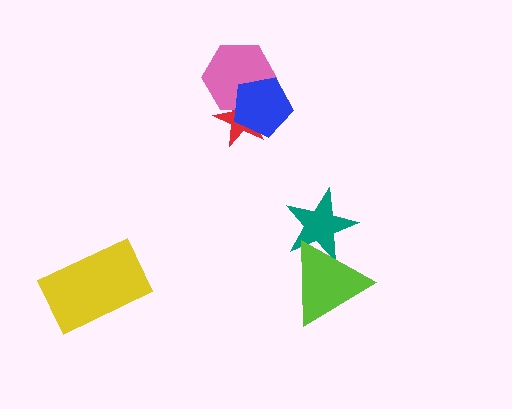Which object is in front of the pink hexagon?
The blue pentagon is in front of the pink hexagon.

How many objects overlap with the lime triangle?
1 object overlaps with the lime triangle.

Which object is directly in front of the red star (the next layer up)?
The pink hexagon is directly in front of the red star.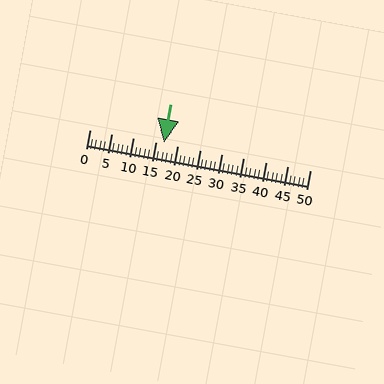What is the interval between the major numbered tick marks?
The major tick marks are spaced 5 units apart.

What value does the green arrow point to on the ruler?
The green arrow points to approximately 17.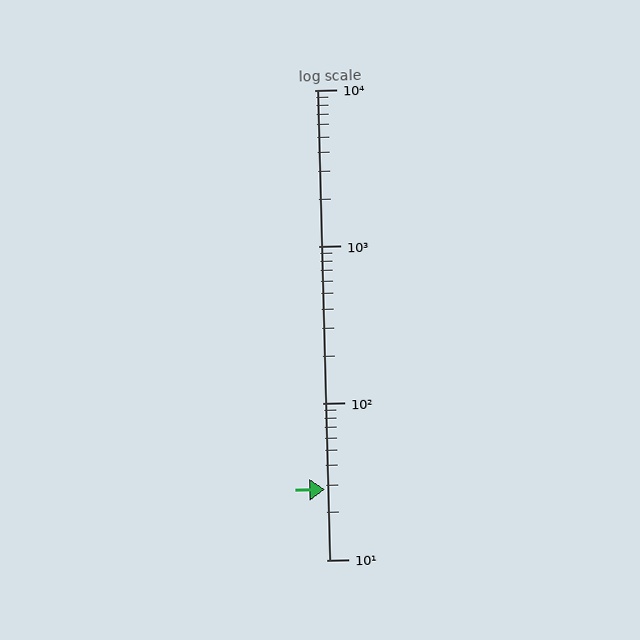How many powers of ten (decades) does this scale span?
The scale spans 3 decades, from 10 to 10000.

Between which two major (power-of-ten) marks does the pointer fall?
The pointer is between 10 and 100.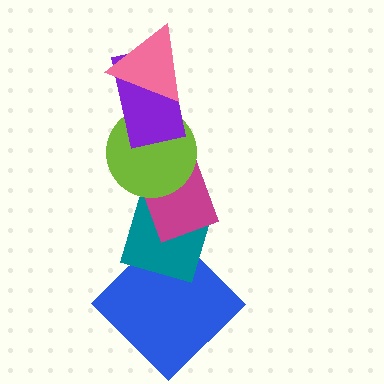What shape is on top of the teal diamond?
The magenta rectangle is on top of the teal diamond.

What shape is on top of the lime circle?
The purple rectangle is on top of the lime circle.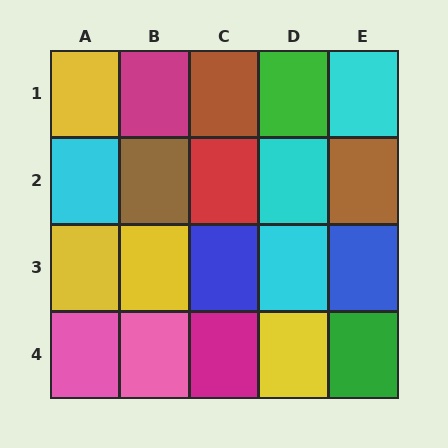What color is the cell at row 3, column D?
Cyan.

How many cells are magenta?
2 cells are magenta.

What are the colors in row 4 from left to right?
Pink, pink, magenta, yellow, green.